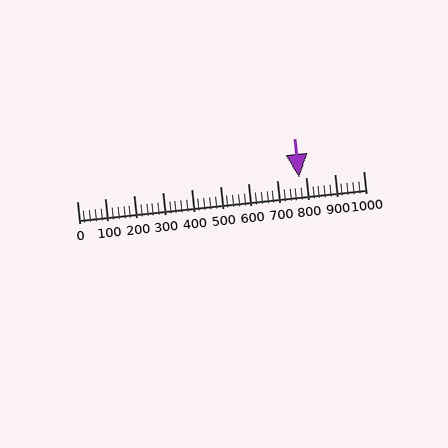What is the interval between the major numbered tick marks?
The major tick marks are spaced 100 units apart.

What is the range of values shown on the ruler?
The ruler shows values from 0 to 1000.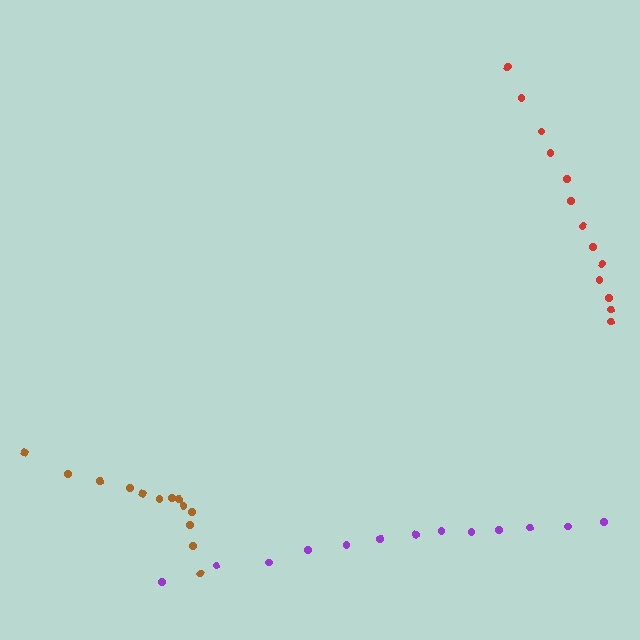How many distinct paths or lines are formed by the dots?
There are 3 distinct paths.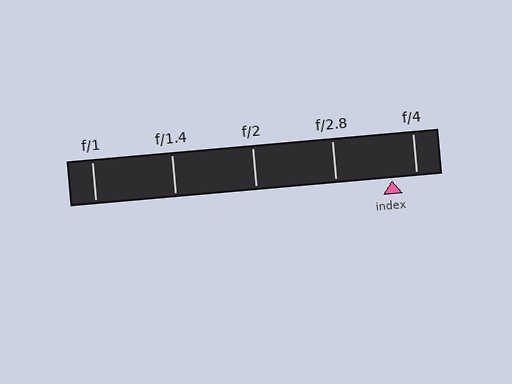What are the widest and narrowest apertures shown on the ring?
The widest aperture shown is f/1 and the narrowest is f/4.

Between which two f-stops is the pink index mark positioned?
The index mark is between f/2.8 and f/4.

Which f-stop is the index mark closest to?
The index mark is closest to f/4.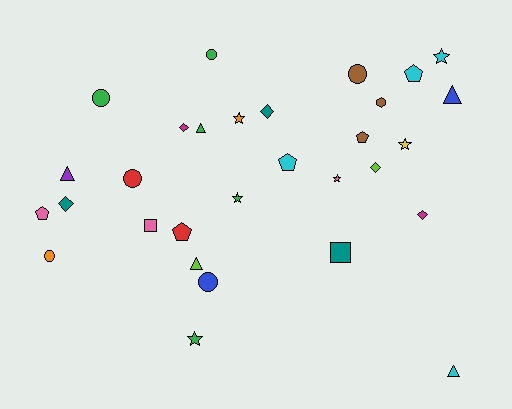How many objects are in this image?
There are 30 objects.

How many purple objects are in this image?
There is 1 purple object.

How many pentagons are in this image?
There are 5 pentagons.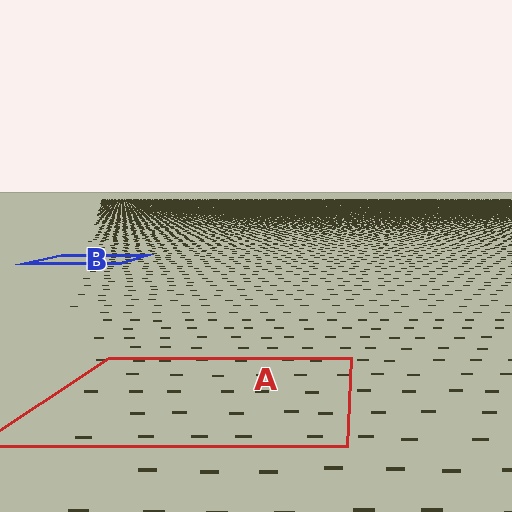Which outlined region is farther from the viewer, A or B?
Region B is farther from the viewer — the texture elements inside it appear smaller and more densely packed.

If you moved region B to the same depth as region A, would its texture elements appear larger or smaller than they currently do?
They would appear larger. At a closer depth, the same texture elements are projected at a bigger on-screen size.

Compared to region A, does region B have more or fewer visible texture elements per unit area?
Region B has more texture elements per unit area — they are packed more densely because it is farther away.